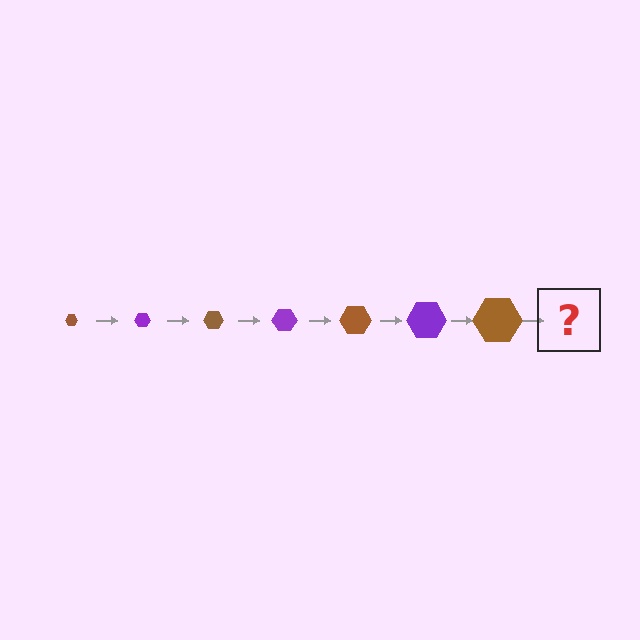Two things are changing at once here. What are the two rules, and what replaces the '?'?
The two rules are that the hexagon grows larger each step and the color cycles through brown and purple. The '?' should be a purple hexagon, larger than the previous one.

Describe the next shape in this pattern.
It should be a purple hexagon, larger than the previous one.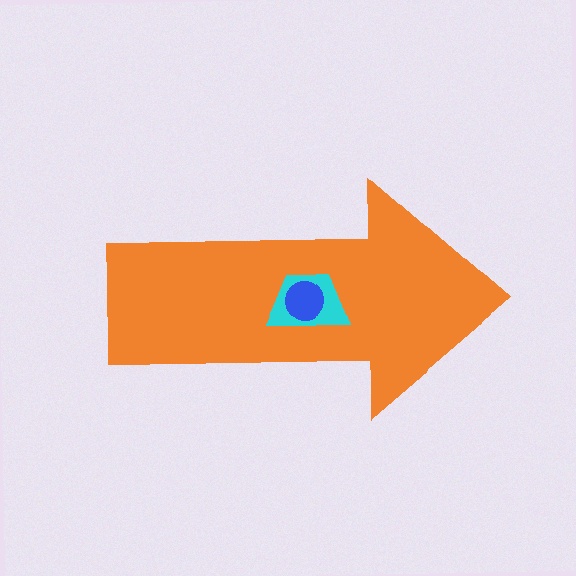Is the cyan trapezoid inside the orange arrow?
Yes.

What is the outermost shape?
The orange arrow.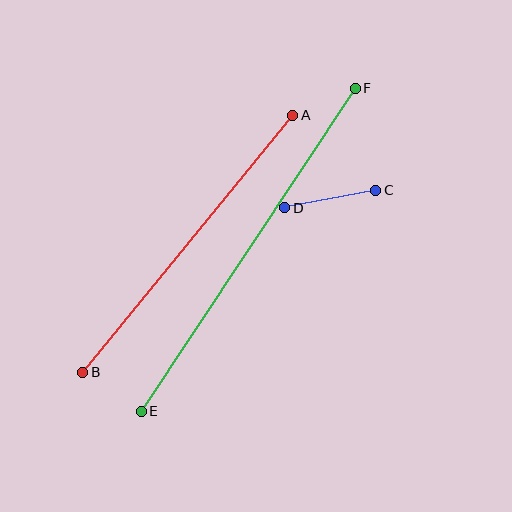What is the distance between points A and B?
The distance is approximately 332 pixels.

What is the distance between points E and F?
The distance is approximately 387 pixels.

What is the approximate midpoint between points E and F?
The midpoint is at approximately (248, 250) pixels.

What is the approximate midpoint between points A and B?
The midpoint is at approximately (188, 244) pixels.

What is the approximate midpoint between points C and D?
The midpoint is at approximately (330, 199) pixels.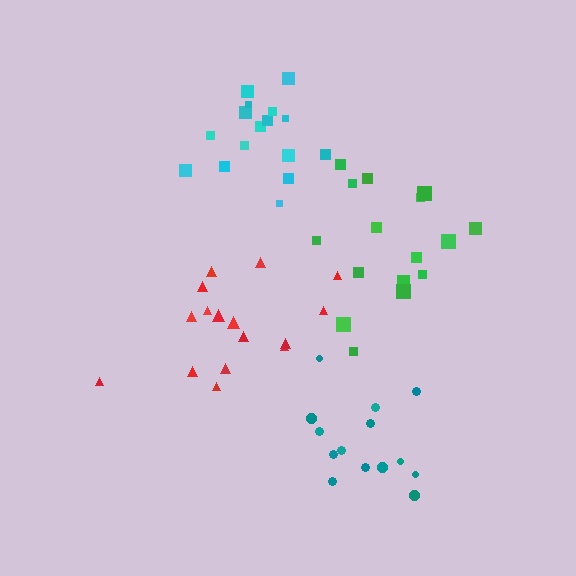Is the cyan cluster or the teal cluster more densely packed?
Cyan.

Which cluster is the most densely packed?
Cyan.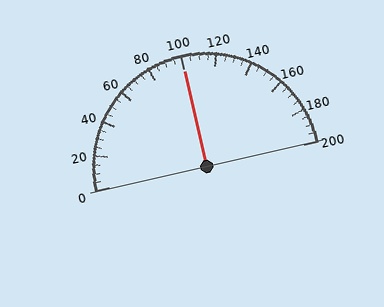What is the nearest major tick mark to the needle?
The nearest major tick mark is 100.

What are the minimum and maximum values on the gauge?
The gauge ranges from 0 to 200.